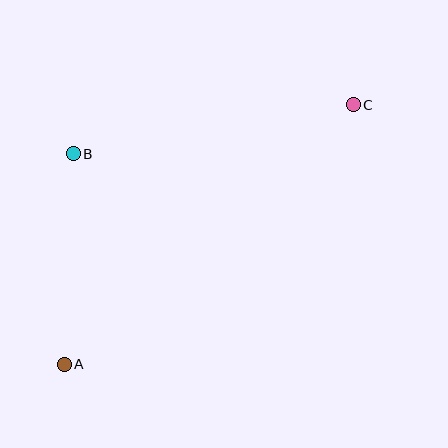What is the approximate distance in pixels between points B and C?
The distance between B and C is approximately 284 pixels.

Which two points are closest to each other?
Points A and B are closest to each other.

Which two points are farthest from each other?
Points A and C are farthest from each other.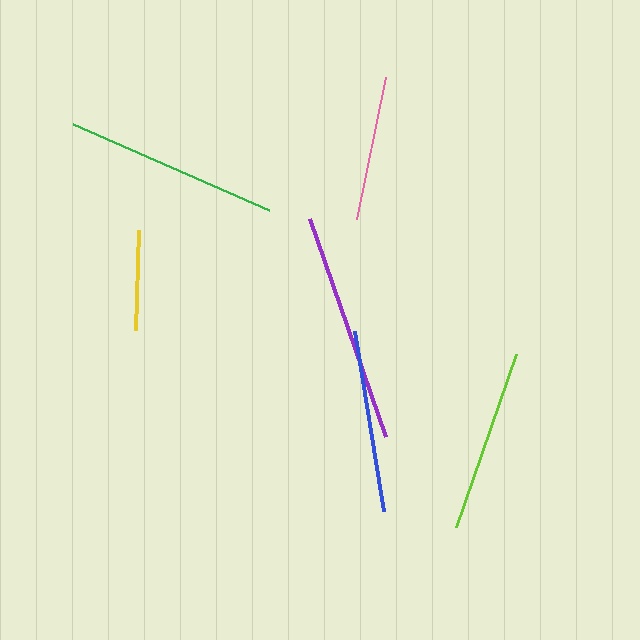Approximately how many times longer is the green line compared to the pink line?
The green line is approximately 1.5 times the length of the pink line.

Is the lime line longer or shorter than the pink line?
The lime line is longer than the pink line.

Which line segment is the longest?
The purple line is the longest at approximately 231 pixels.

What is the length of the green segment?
The green segment is approximately 214 pixels long.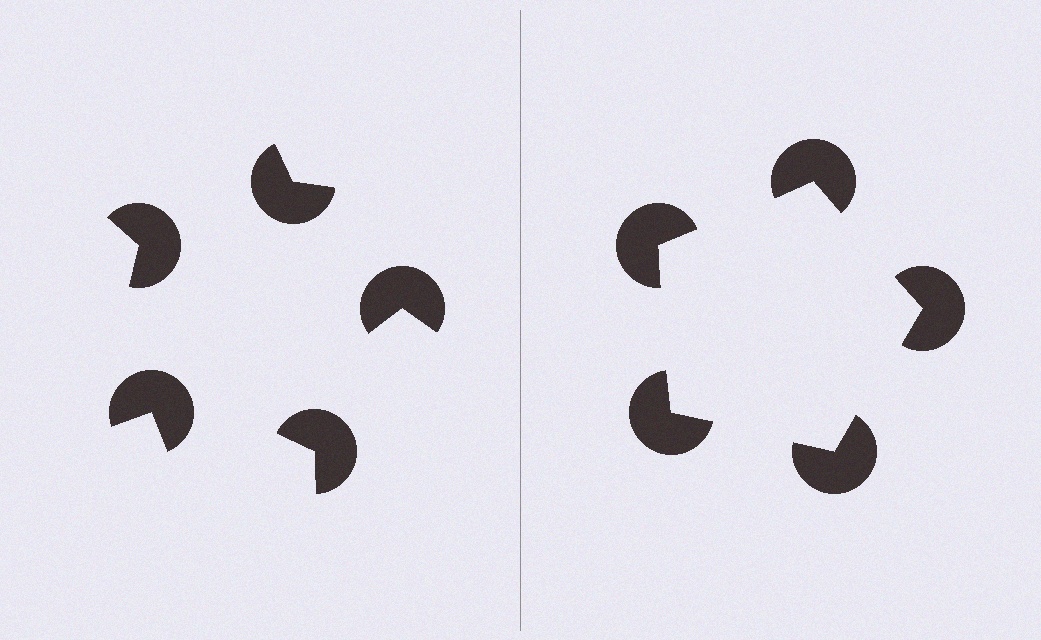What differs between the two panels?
The pac-man discs are positioned identically on both sides; only the wedge orientations differ. On the right they align to a pentagon; on the left they are misaligned.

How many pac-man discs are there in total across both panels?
10 — 5 on each side.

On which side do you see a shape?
An illusory pentagon appears on the right side. On the left side the wedge cuts are rotated, so no coherent shape forms.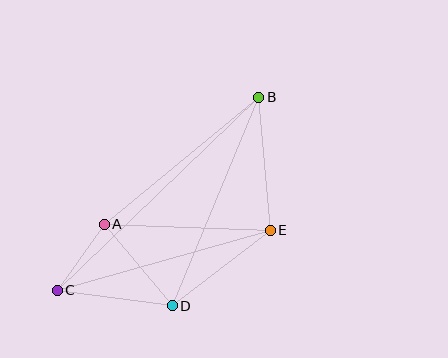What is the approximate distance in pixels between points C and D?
The distance between C and D is approximately 116 pixels.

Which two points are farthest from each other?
Points B and C are farthest from each other.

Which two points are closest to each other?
Points A and C are closest to each other.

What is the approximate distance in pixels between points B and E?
The distance between B and E is approximately 133 pixels.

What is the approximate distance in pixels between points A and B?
The distance between A and B is approximately 200 pixels.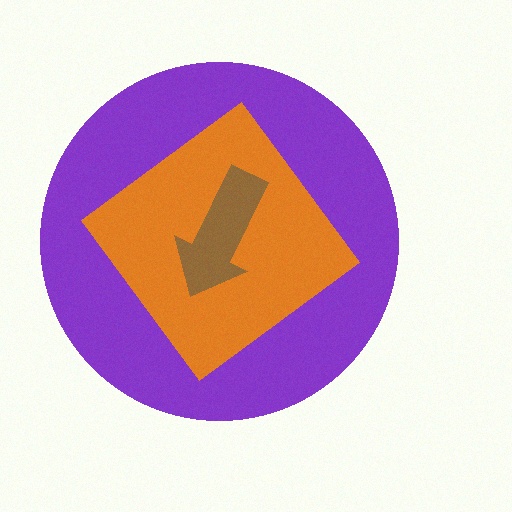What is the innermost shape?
The brown arrow.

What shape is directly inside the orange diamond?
The brown arrow.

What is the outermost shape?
The purple circle.